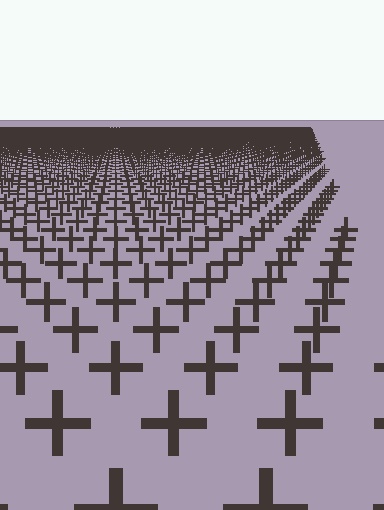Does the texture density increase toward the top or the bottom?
Density increases toward the top.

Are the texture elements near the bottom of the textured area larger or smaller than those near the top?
Larger. Near the bottom, elements are closer to the viewer and appear at a bigger on-screen size.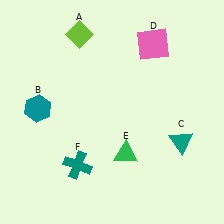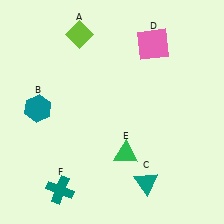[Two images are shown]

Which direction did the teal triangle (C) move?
The teal triangle (C) moved down.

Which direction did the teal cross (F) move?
The teal cross (F) moved down.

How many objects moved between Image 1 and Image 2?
2 objects moved between the two images.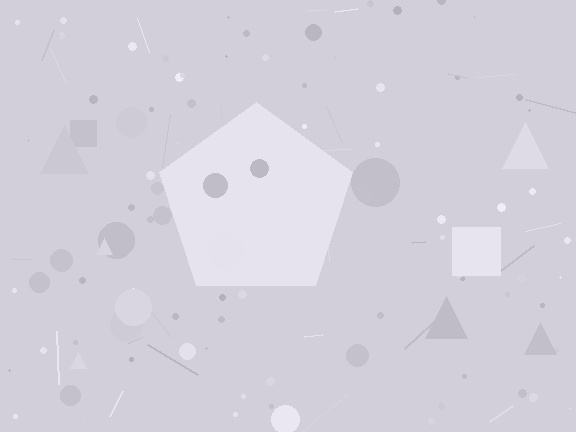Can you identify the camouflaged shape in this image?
The camouflaged shape is a pentagon.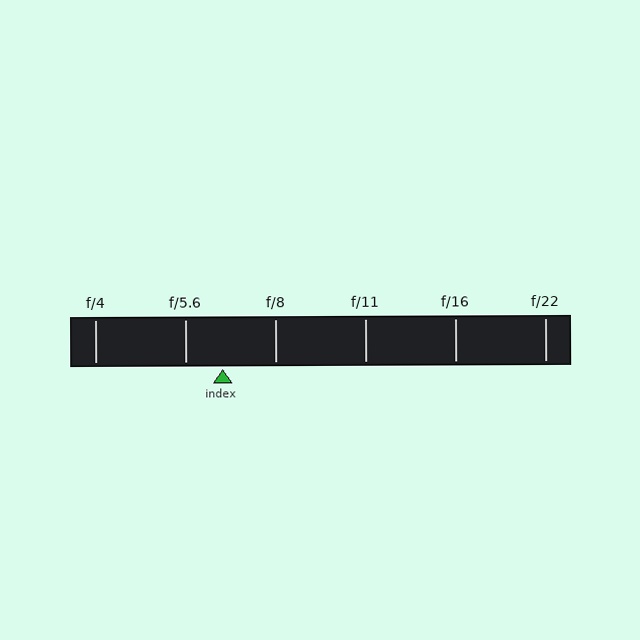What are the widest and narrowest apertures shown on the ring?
The widest aperture shown is f/4 and the narrowest is f/22.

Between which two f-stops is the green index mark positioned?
The index mark is between f/5.6 and f/8.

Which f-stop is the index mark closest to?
The index mark is closest to f/5.6.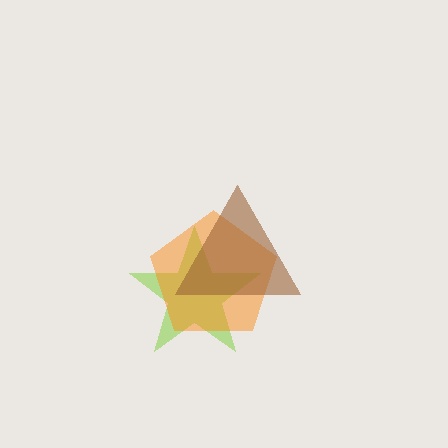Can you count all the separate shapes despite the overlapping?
Yes, there are 3 separate shapes.